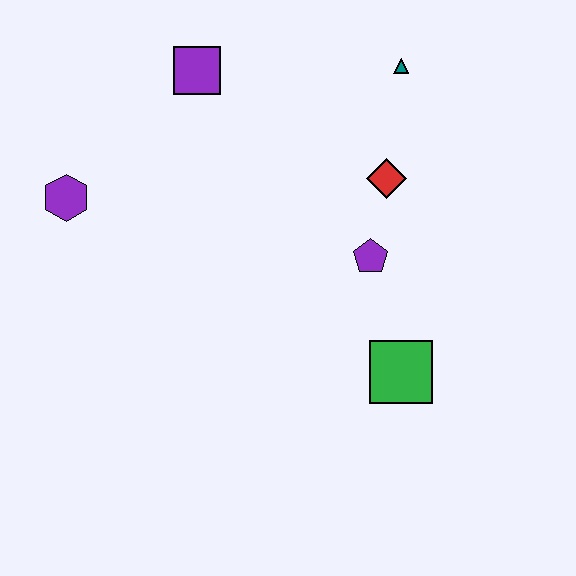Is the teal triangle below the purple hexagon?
No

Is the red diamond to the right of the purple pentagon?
Yes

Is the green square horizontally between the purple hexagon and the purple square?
No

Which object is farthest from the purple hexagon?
The green square is farthest from the purple hexagon.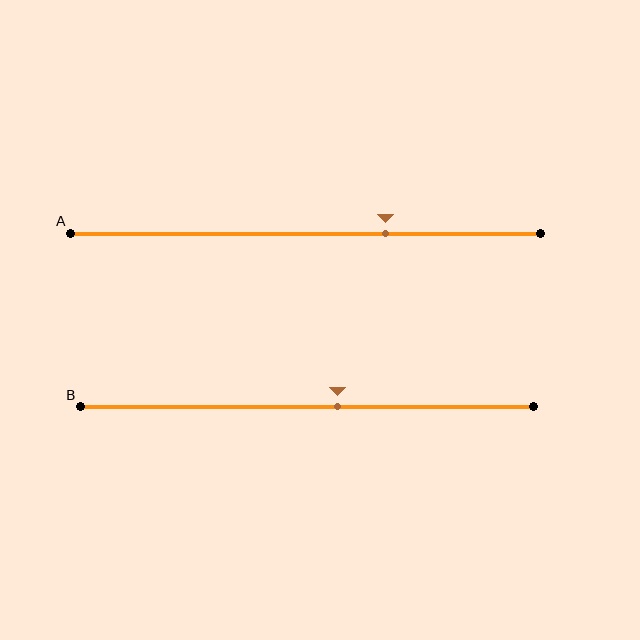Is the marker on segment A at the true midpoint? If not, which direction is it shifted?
No, the marker on segment A is shifted to the right by about 17% of the segment length.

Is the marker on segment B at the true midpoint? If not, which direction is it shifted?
No, the marker on segment B is shifted to the right by about 7% of the segment length.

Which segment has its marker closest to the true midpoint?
Segment B has its marker closest to the true midpoint.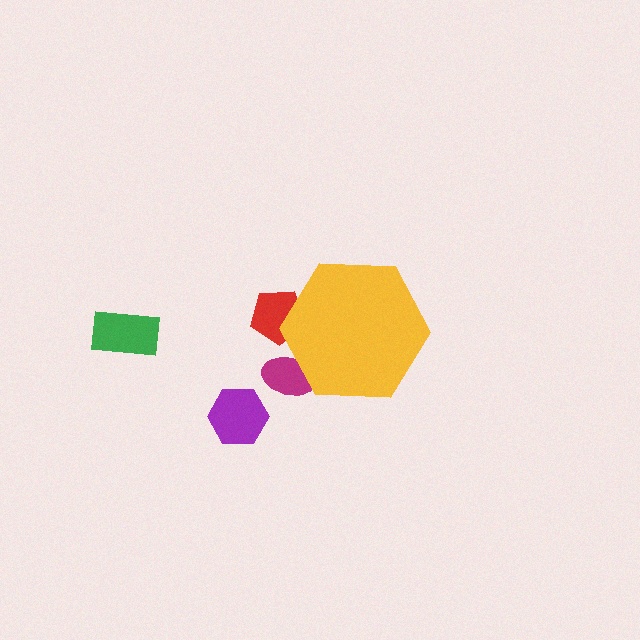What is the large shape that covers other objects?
A yellow hexagon.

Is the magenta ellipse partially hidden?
Yes, the magenta ellipse is partially hidden behind the yellow hexagon.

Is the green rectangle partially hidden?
No, the green rectangle is fully visible.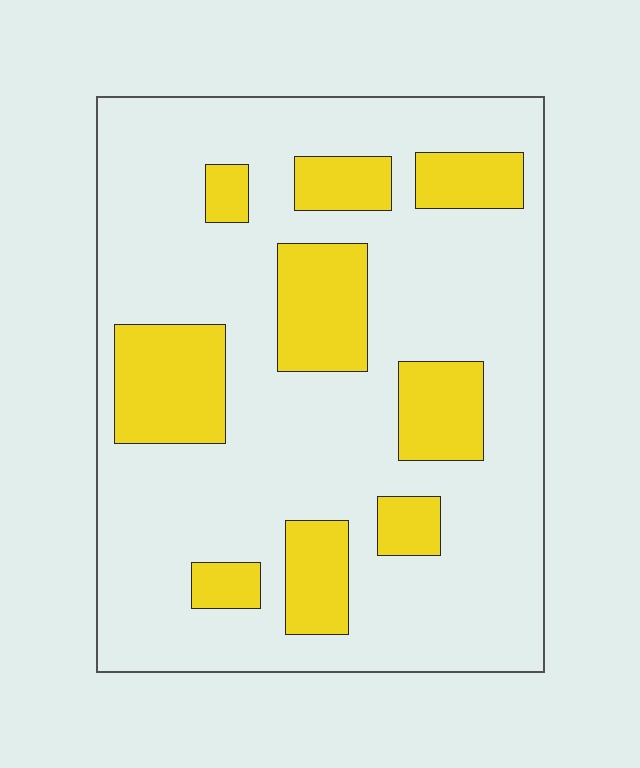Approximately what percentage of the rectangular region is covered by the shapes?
Approximately 25%.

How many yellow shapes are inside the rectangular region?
9.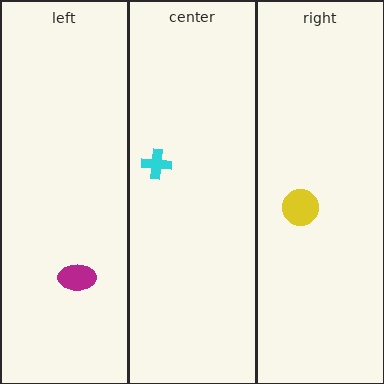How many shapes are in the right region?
1.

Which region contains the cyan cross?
The center region.